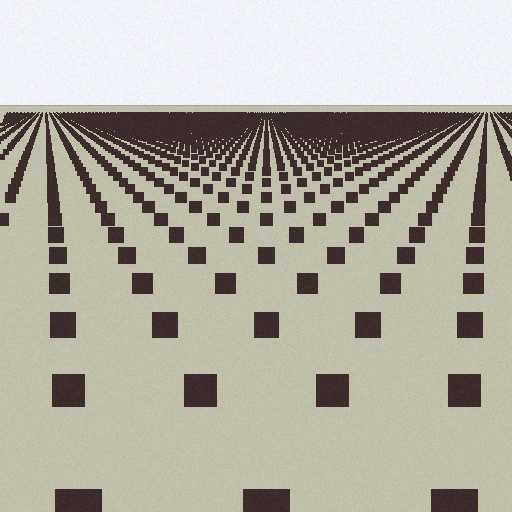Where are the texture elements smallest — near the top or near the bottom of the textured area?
Near the top.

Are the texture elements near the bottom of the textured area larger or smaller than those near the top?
Larger. Near the bottom, elements are closer to the viewer and appear at a bigger on-screen size.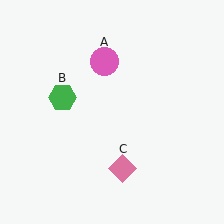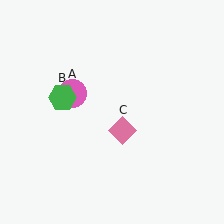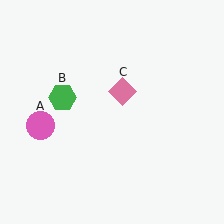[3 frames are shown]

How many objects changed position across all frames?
2 objects changed position: pink circle (object A), pink diamond (object C).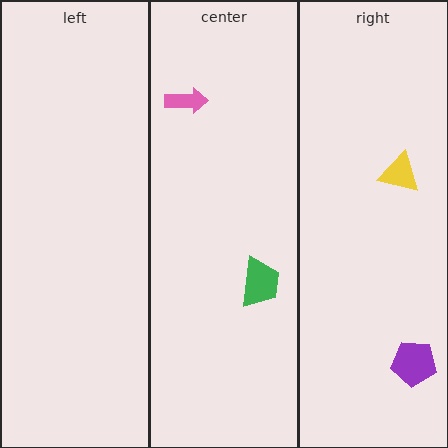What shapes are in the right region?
The yellow triangle, the purple pentagon.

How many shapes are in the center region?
2.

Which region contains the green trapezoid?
The center region.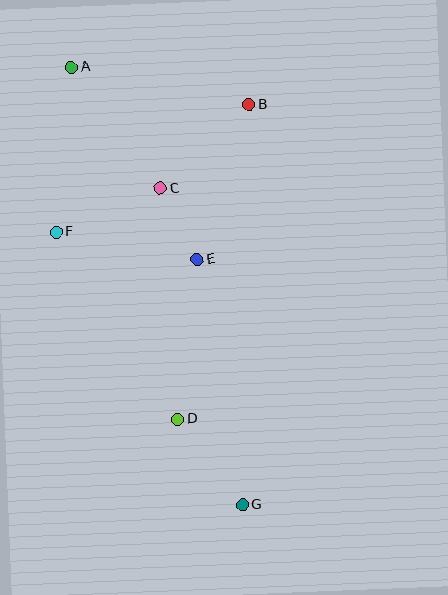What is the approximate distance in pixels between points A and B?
The distance between A and B is approximately 182 pixels.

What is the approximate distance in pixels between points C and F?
The distance between C and F is approximately 113 pixels.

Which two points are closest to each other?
Points C and E are closest to each other.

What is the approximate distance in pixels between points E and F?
The distance between E and F is approximately 143 pixels.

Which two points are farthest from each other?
Points A and G are farthest from each other.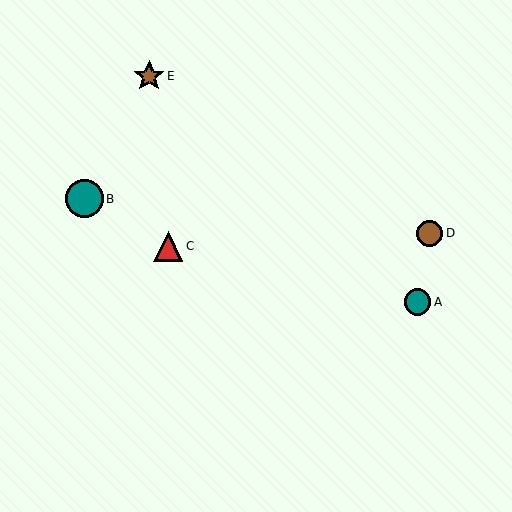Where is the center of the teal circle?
The center of the teal circle is at (84, 199).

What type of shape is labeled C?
Shape C is a red triangle.